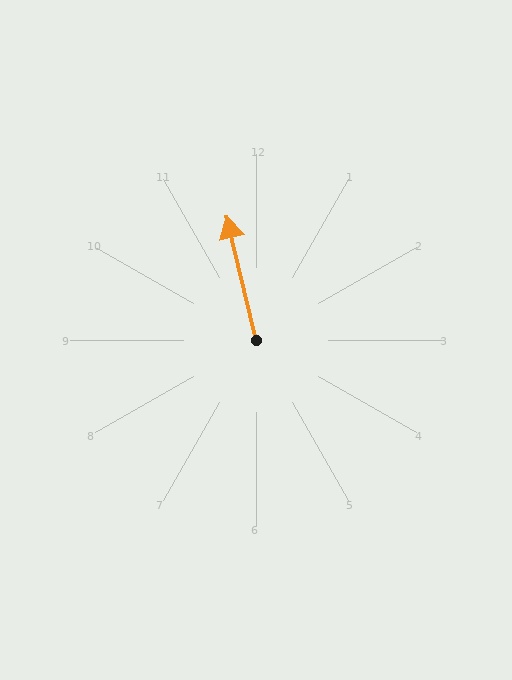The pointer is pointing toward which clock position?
Roughly 12 o'clock.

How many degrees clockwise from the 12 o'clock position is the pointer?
Approximately 347 degrees.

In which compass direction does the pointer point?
North.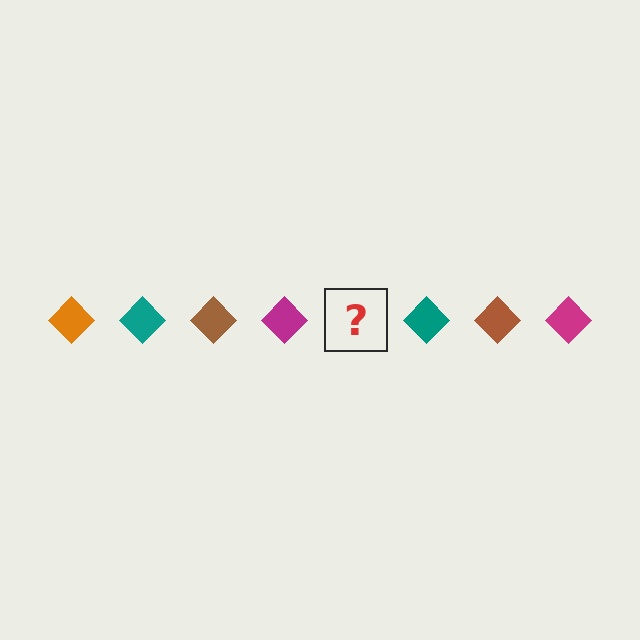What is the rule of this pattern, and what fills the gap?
The rule is that the pattern cycles through orange, teal, brown, magenta diamonds. The gap should be filled with an orange diamond.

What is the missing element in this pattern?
The missing element is an orange diamond.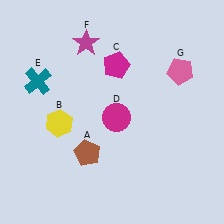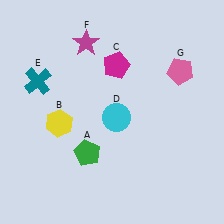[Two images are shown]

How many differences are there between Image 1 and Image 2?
There are 2 differences between the two images.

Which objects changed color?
A changed from brown to green. D changed from magenta to cyan.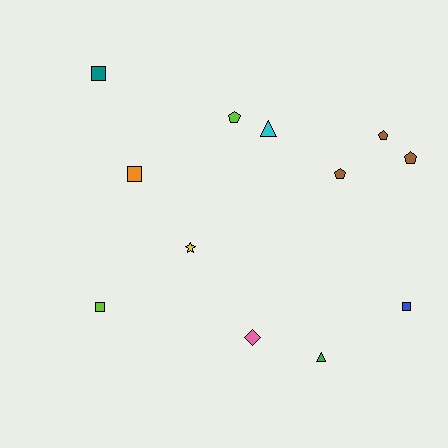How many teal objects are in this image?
There is 1 teal object.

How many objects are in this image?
There are 12 objects.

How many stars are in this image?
There is 1 star.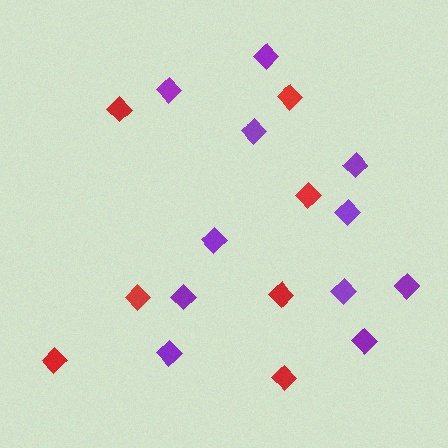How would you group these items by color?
There are 2 groups: one group of red diamonds (7) and one group of purple diamonds (11).